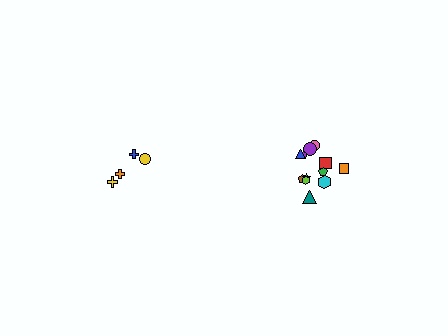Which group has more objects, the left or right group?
The right group.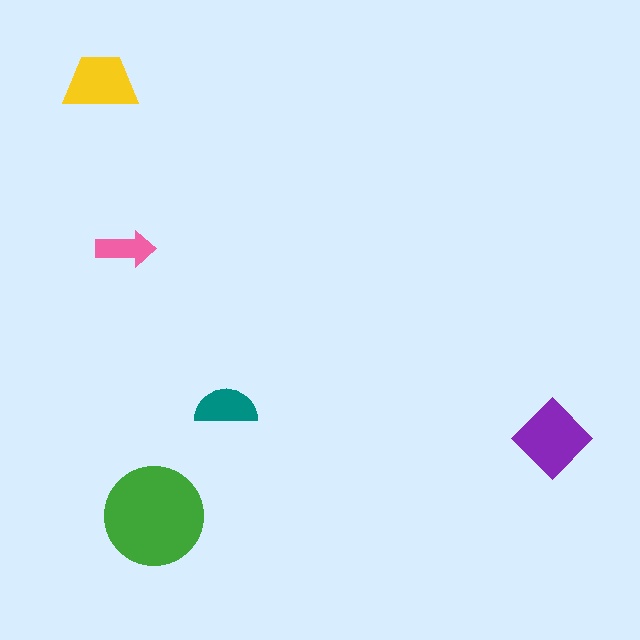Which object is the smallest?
The pink arrow.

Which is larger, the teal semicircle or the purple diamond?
The purple diamond.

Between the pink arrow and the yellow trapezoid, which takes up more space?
The yellow trapezoid.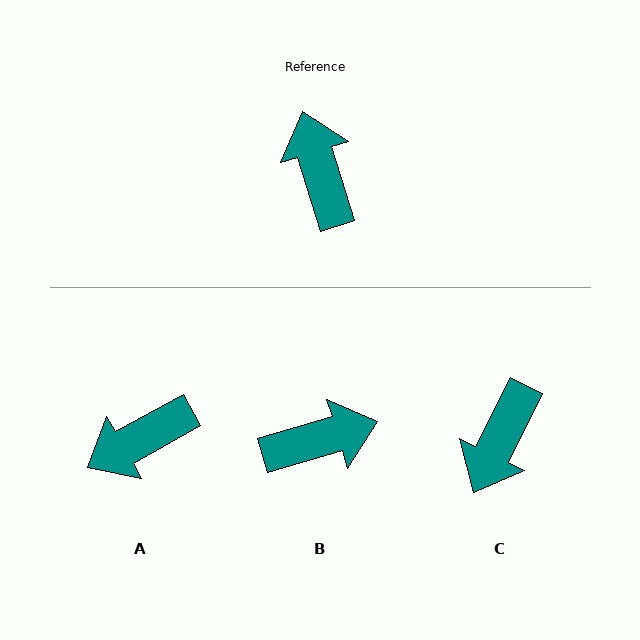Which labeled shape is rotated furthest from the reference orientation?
C, about 136 degrees away.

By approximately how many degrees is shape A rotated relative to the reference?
Approximately 102 degrees counter-clockwise.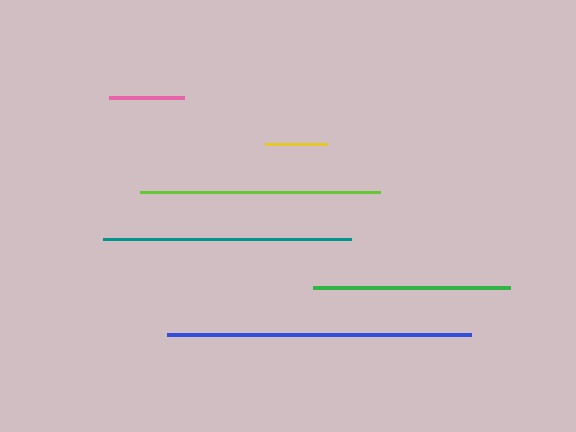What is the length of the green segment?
The green segment is approximately 197 pixels long.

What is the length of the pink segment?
The pink segment is approximately 75 pixels long.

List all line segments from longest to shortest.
From longest to shortest: blue, teal, lime, green, pink, yellow.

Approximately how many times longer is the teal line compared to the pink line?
The teal line is approximately 3.3 times the length of the pink line.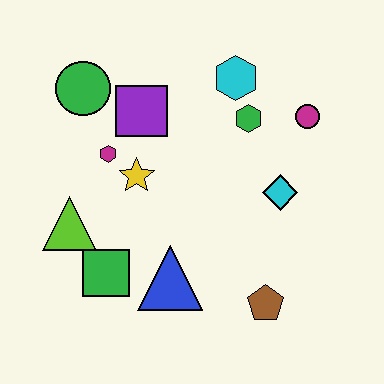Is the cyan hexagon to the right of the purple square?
Yes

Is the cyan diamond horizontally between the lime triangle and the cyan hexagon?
No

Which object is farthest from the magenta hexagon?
The brown pentagon is farthest from the magenta hexagon.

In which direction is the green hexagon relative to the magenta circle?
The green hexagon is to the left of the magenta circle.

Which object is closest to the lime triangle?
The green square is closest to the lime triangle.